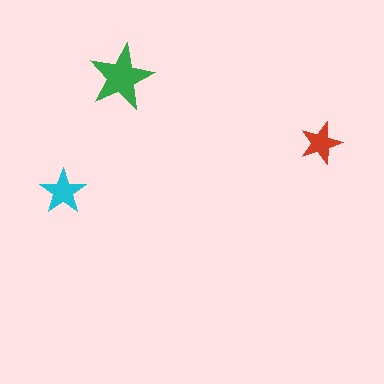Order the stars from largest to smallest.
the green one, the cyan one, the red one.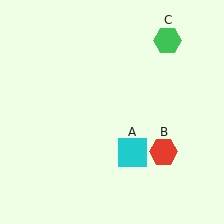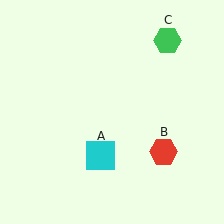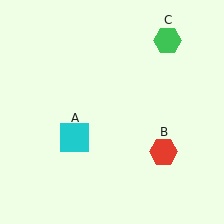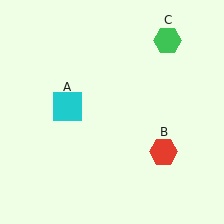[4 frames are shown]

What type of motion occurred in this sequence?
The cyan square (object A) rotated clockwise around the center of the scene.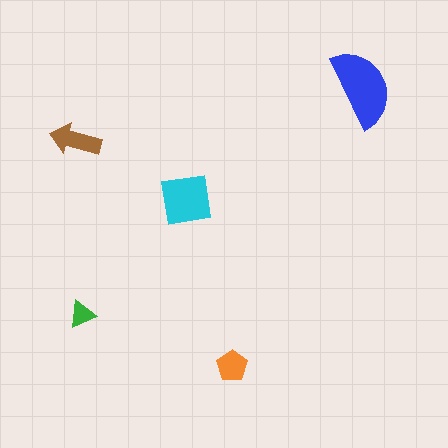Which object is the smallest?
The green triangle.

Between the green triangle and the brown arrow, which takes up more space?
The brown arrow.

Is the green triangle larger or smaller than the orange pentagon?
Smaller.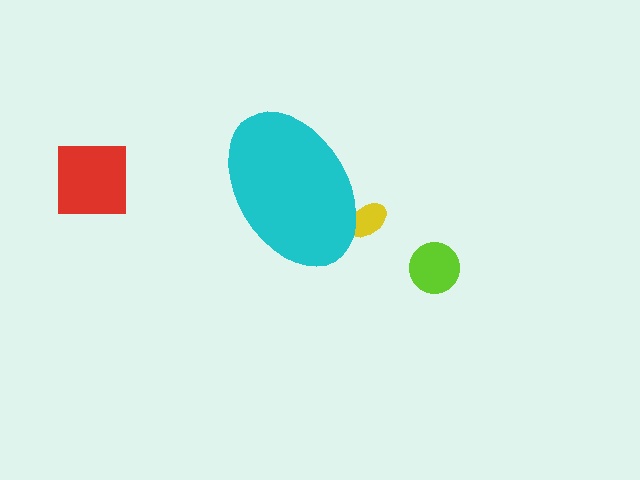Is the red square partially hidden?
No, the red square is fully visible.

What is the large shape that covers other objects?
A cyan ellipse.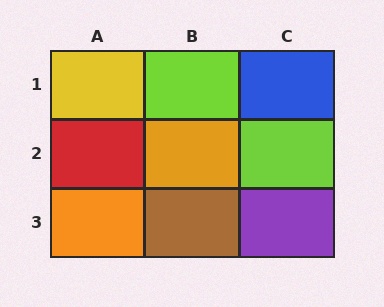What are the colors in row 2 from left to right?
Red, orange, lime.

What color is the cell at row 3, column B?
Brown.